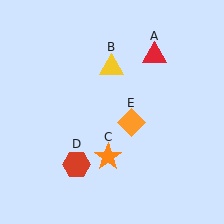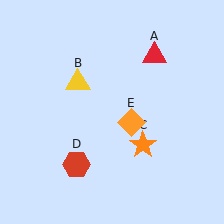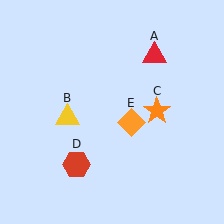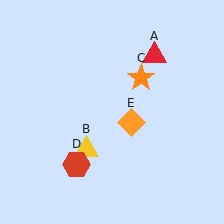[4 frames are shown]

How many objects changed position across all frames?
2 objects changed position: yellow triangle (object B), orange star (object C).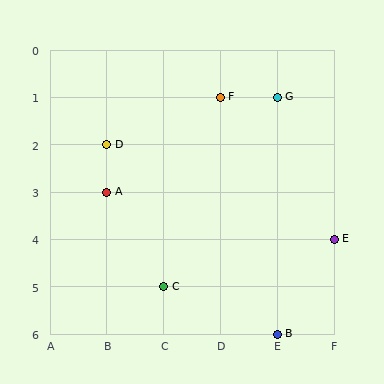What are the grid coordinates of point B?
Point B is at grid coordinates (E, 6).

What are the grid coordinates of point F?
Point F is at grid coordinates (D, 1).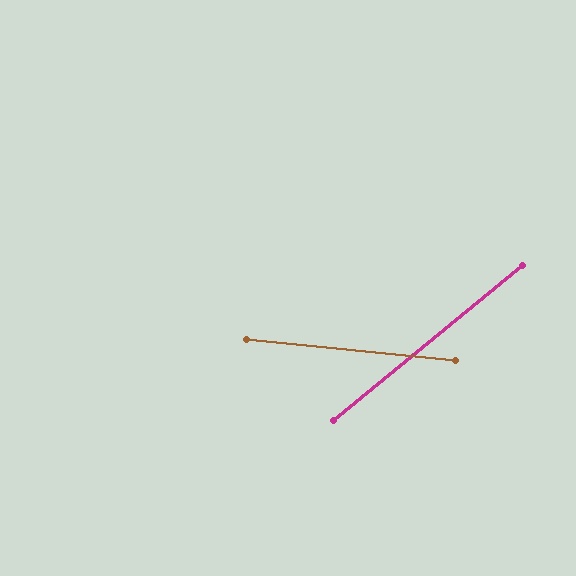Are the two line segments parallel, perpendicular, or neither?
Neither parallel nor perpendicular — they differ by about 45°.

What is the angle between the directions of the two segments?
Approximately 45 degrees.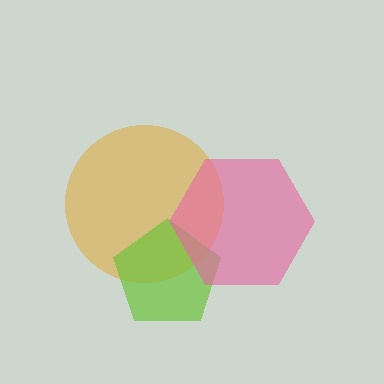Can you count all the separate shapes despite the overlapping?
Yes, there are 3 separate shapes.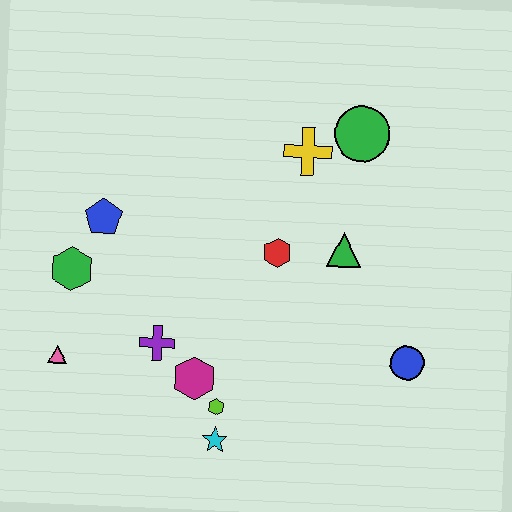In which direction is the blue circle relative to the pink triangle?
The blue circle is to the right of the pink triangle.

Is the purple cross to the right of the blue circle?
No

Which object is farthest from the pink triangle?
The green circle is farthest from the pink triangle.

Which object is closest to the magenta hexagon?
The lime hexagon is closest to the magenta hexagon.